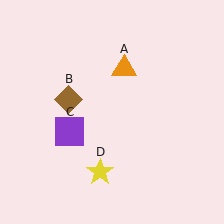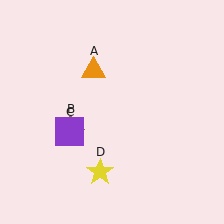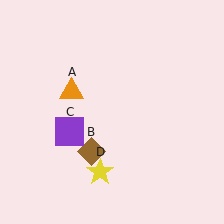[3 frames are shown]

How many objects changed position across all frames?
2 objects changed position: orange triangle (object A), brown diamond (object B).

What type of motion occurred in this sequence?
The orange triangle (object A), brown diamond (object B) rotated counterclockwise around the center of the scene.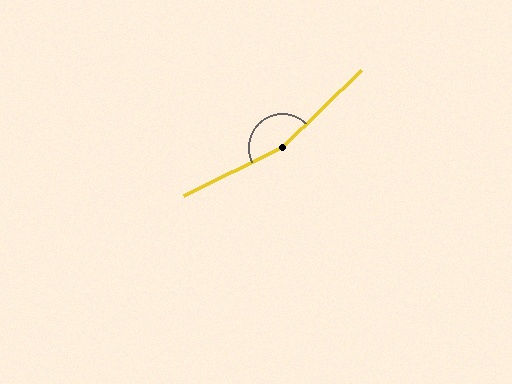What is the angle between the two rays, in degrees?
Approximately 162 degrees.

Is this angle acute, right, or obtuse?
It is obtuse.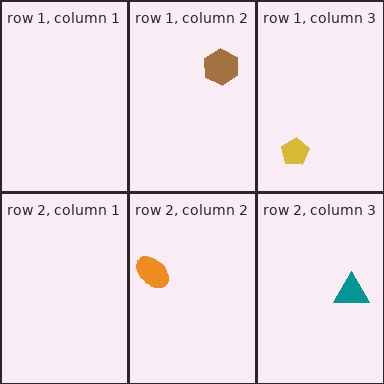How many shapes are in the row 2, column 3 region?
1.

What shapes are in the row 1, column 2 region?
The brown hexagon.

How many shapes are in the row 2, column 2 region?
1.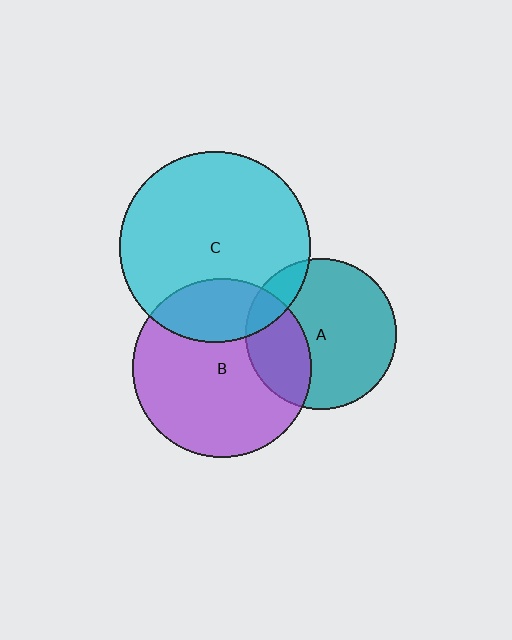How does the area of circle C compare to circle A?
Approximately 1.6 times.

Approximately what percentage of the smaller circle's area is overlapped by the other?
Approximately 25%.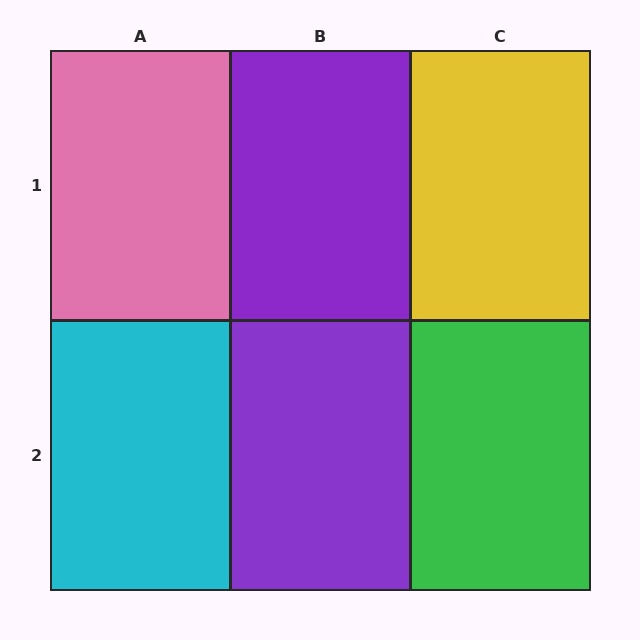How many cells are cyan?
1 cell is cyan.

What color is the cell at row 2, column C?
Green.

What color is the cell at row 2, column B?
Purple.